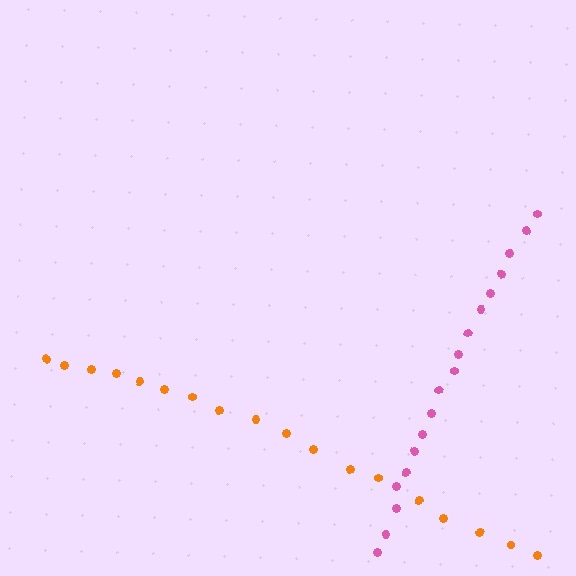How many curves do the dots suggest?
There are 2 distinct paths.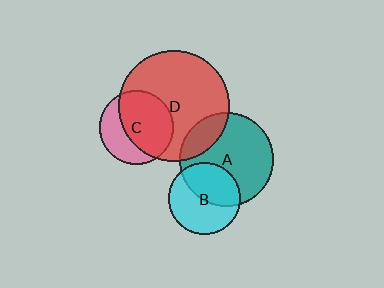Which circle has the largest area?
Circle D (red).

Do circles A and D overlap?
Yes.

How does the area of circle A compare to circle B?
Approximately 1.7 times.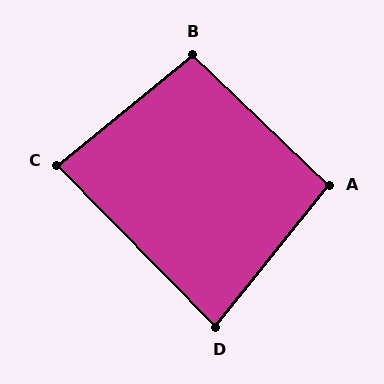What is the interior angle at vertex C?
Approximately 85 degrees (approximately right).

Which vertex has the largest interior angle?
B, at approximately 97 degrees.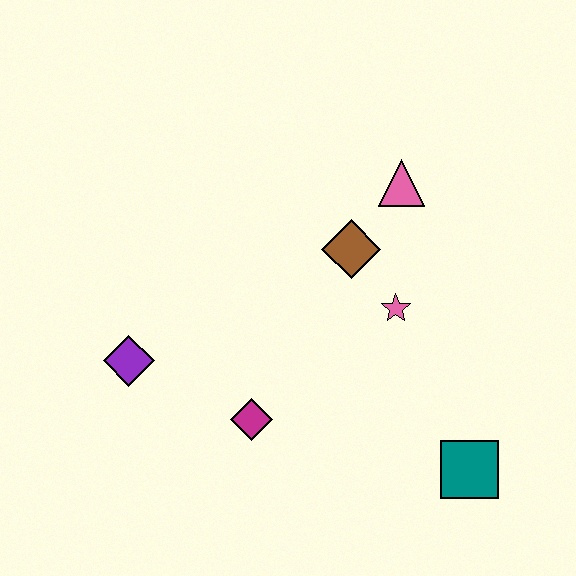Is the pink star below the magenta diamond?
No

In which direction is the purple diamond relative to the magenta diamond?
The purple diamond is to the left of the magenta diamond.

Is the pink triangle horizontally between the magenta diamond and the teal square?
Yes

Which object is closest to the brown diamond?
The pink star is closest to the brown diamond.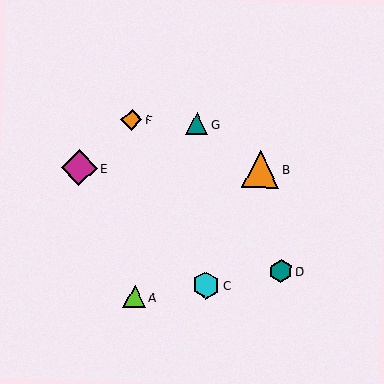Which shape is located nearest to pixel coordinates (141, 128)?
The orange diamond (labeled F) at (132, 119) is nearest to that location.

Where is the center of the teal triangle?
The center of the teal triangle is at (197, 124).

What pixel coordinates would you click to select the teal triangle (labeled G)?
Click at (197, 124) to select the teal triangle G.